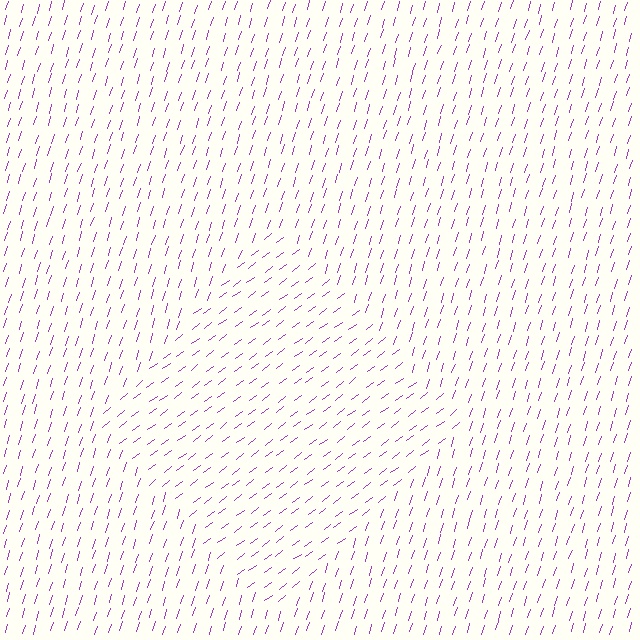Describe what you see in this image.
The image is filled with small purple line segments. A diamond region in the image has lines oriented differently from the surrounding lines, creating a visible texture boundary.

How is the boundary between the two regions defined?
The boundary is defined purely by a change in line orientation (approximately 35 degrees difference). All lines are the same color and thickness.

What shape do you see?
I see a diamond.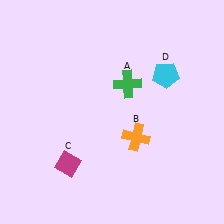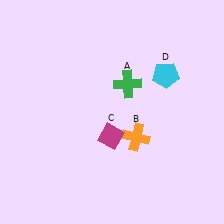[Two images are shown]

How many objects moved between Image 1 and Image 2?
1 object moved between the two images.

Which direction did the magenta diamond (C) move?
The magenta diamond (C) moved right.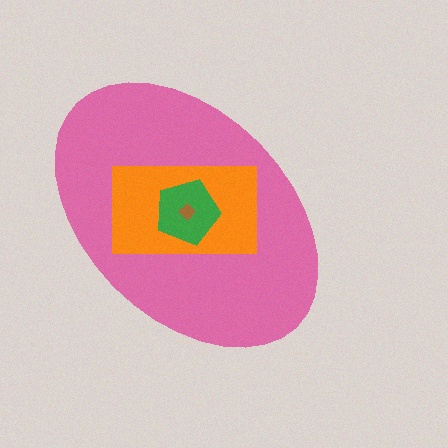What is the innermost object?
The brown diamond.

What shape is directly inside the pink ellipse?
The orange rectangle.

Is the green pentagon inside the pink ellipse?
Yes.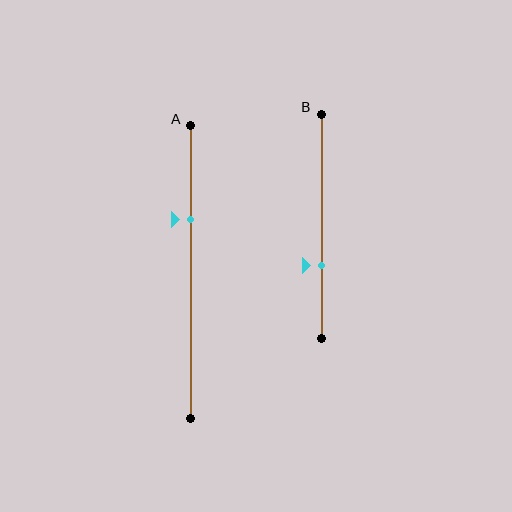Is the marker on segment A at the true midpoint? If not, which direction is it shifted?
No, the marker on segment A is shifted upward by about 18% of the segment length.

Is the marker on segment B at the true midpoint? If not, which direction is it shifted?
No, the marker on segment B is shifted downward by about 17% of the segment length.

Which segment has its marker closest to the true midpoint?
Segment B has its marker closest to the true midpoint.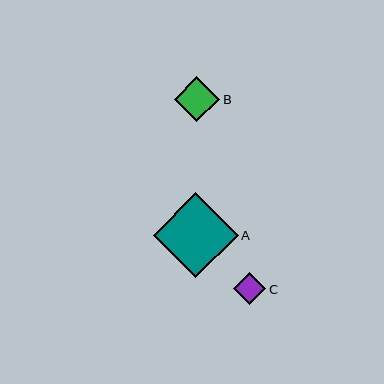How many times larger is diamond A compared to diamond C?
Diamond A is approximately 2.6 times the size of diamond C.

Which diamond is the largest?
Diamond A is the largest with a size of approximately 85 pixels.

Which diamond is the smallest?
Diamond C is the smallest with a size of approximately 32 pixels.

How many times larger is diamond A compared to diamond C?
Diamond A is approximately 2.6 times the size of diamond C.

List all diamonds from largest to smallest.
From largest to smallest: A, B, C.